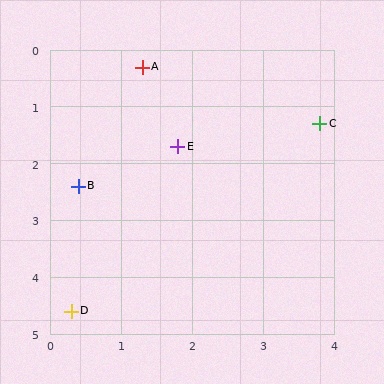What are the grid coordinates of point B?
Point B is at approximately (0.4, 2.4).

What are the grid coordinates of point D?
Point D is at approximately (0.3, 4.6).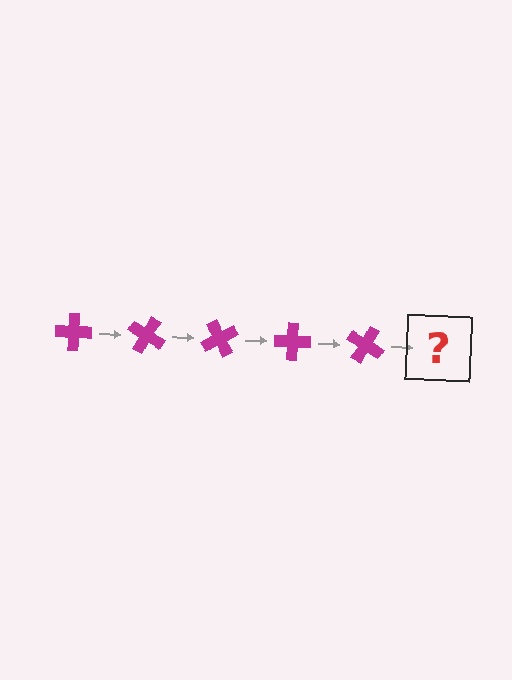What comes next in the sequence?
The next element should be a magenta cross rotated 150 degrees.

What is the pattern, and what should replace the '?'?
The pattern is that the cross rotates 30 degrees each step. The '?' should be a magenta cross rotated 150 degrees.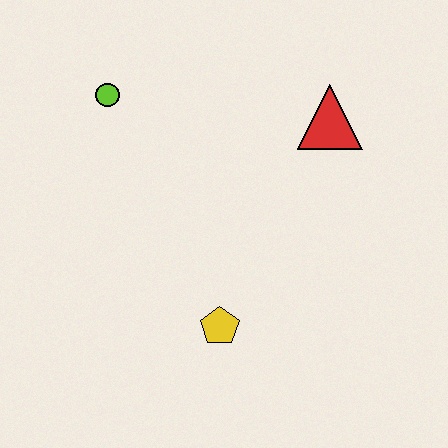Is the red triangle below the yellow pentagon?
No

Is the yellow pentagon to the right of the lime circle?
Yes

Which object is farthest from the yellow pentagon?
The lime circle is farthest from the yellow pentagon.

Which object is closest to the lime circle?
The red triangle is closest to the lime circle.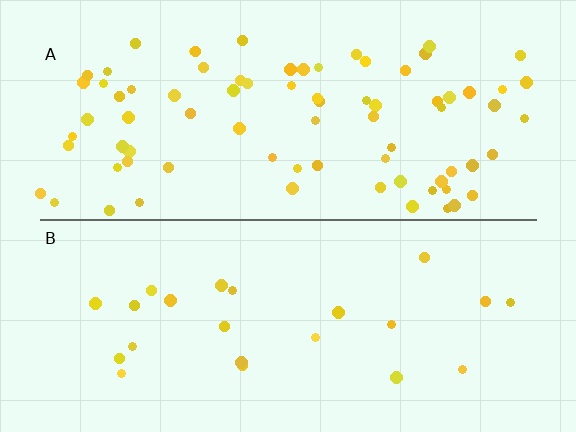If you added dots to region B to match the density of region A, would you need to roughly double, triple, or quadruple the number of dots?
Approximately triple.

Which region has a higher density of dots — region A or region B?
A (the top).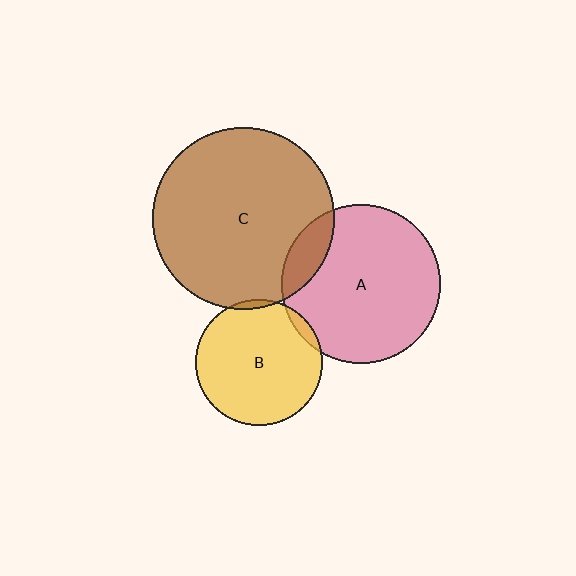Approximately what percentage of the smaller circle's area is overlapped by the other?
Approximately 5%.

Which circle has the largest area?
Circle C (brown).